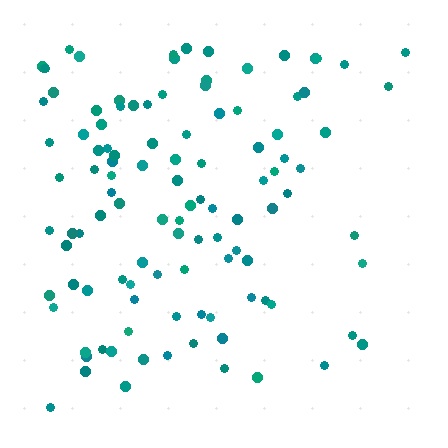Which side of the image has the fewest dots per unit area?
The right.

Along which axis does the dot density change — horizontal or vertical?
Horizontal.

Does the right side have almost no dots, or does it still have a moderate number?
Still a moderate number, just noticeably fewer than the left.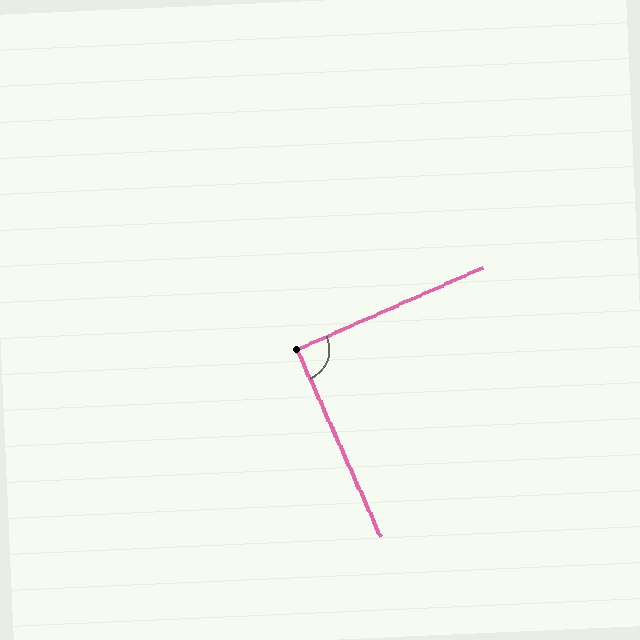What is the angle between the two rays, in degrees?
Approximately 90 degrees.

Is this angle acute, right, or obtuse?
It is approximately a right angle.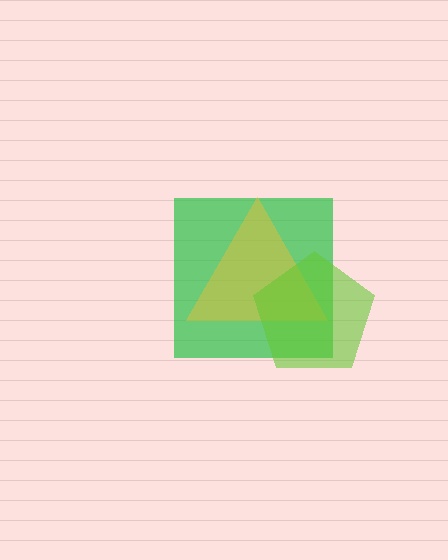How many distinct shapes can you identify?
There are 3 distinct shapes: a green square, a yellow triangle, a lime pentagon.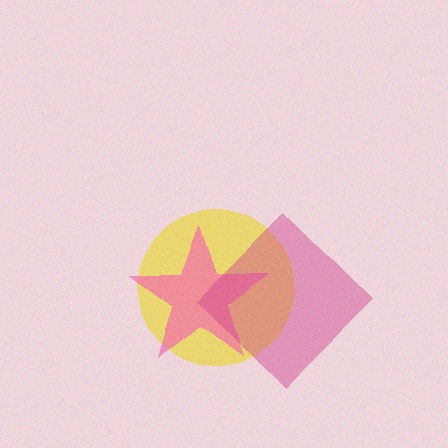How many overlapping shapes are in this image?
There are 3 overlapping shapes in the image.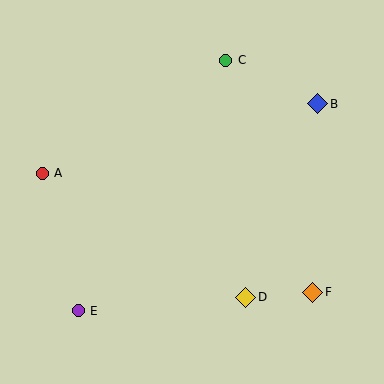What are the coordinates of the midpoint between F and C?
The midpoint between F and C is at (269, 176).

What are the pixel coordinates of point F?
Point F is at (313, 292).